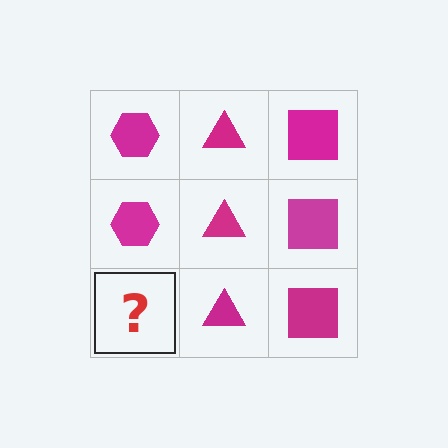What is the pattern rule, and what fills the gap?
The rule is that each column has a consistent shape. The gap should be filled with a magenta hexagon.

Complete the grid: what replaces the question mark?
The question mark should be replaced with a magenta hexagon.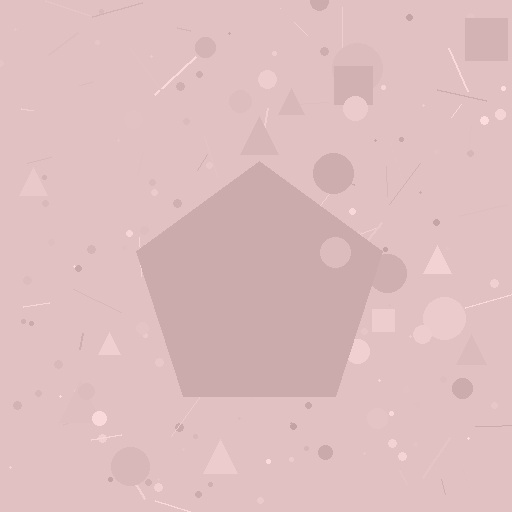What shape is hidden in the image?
A pentagon is hidden in the image.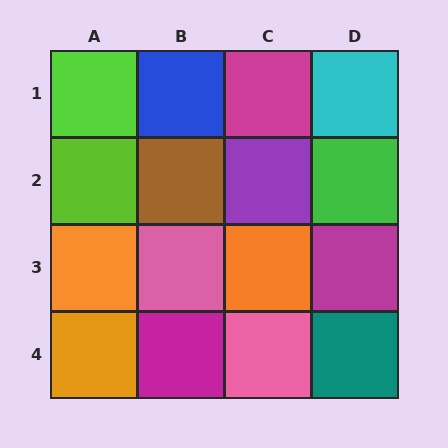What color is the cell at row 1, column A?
Lime.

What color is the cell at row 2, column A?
Lime.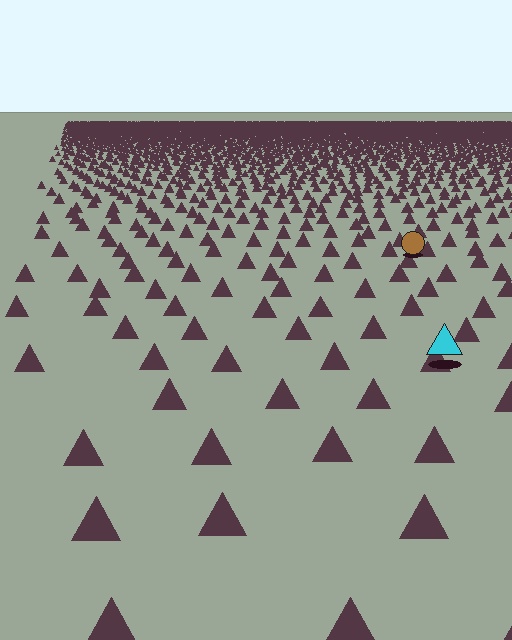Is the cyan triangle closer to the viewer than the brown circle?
Yes. The cyan triangle is closer — you can tell from the texture gradient: the ground texture is coarser near it.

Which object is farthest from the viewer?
The brown circle is farthest from the viewer. It appears smaller and the ground texture around it is denser.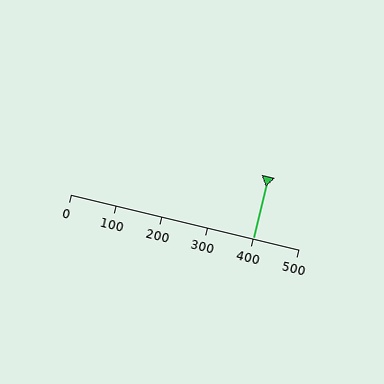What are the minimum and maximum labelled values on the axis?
The axis runs from 0 to 500.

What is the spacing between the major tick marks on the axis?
The major ticks are spaced 100 apart.